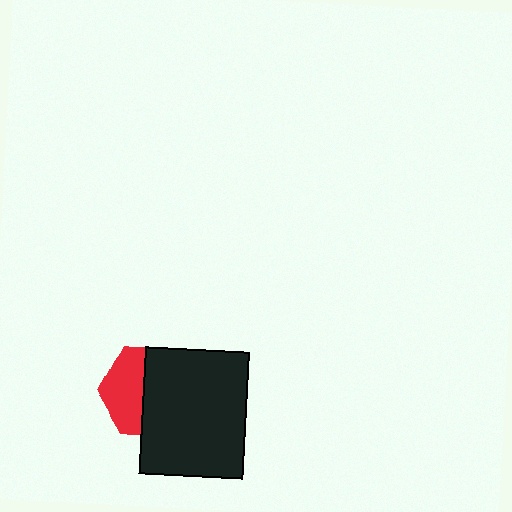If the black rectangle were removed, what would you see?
You would see the complete red hexagon.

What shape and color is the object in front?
The object in front is a black rectangle.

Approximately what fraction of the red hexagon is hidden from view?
Roughly 57% of the red hexagon is hidden behind the black rectangle.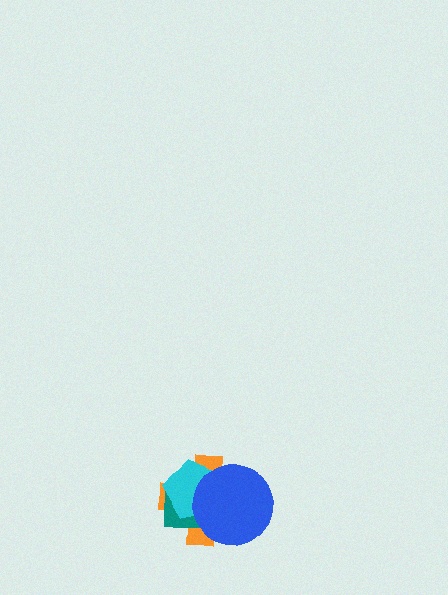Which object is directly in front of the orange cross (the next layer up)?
The teal rectangle is directly in front of the orange cross.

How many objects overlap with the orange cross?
3 objects overlap with the orange cross.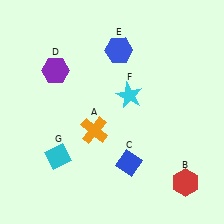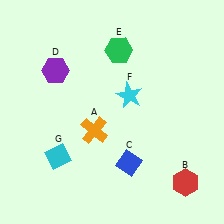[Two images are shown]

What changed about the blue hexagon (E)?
In Image 1, E is blue. In Image 2, it changed to green.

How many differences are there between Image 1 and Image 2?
There is 1 difference between the two images.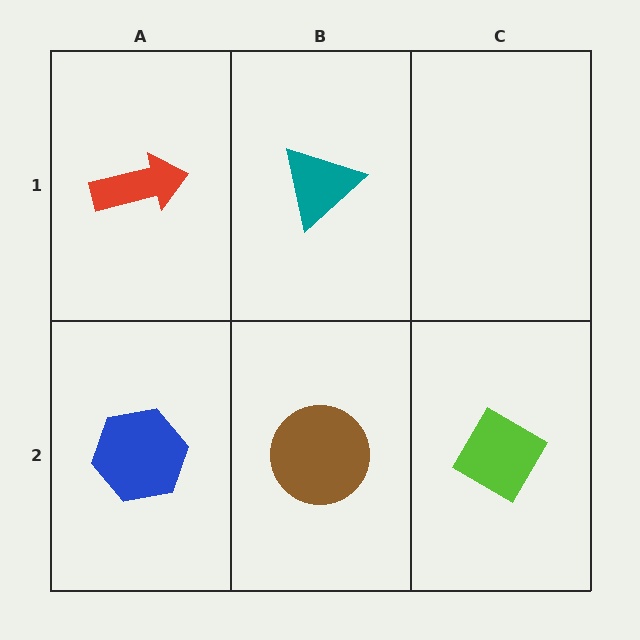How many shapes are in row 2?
3 shapes.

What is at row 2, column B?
A brown circle.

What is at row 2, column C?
A lime diamond.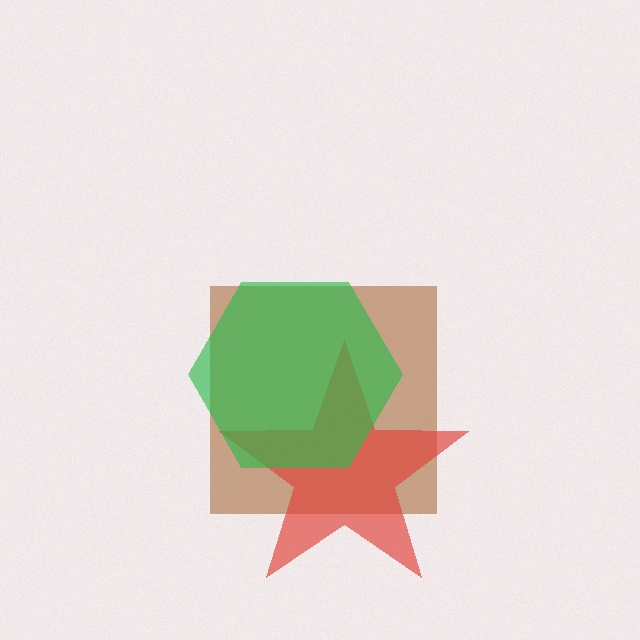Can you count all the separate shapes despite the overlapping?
Yes, there are 3 separate shapes.